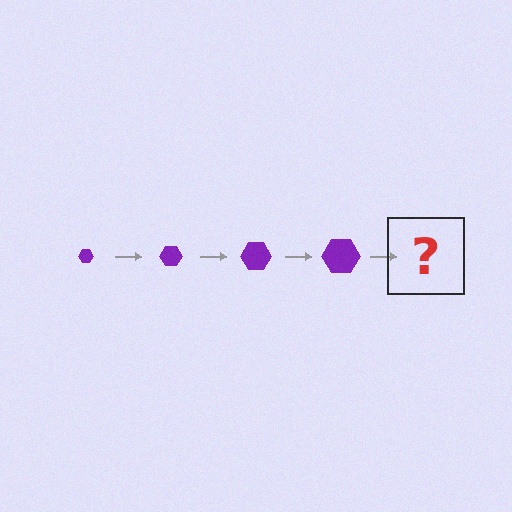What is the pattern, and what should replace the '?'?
The pattern is that the hexagon gets progressively larger each step. The '?' should be a purple hexagon, larger than the previous one.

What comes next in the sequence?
The next element should be a purple hexagon, larger than the previous one.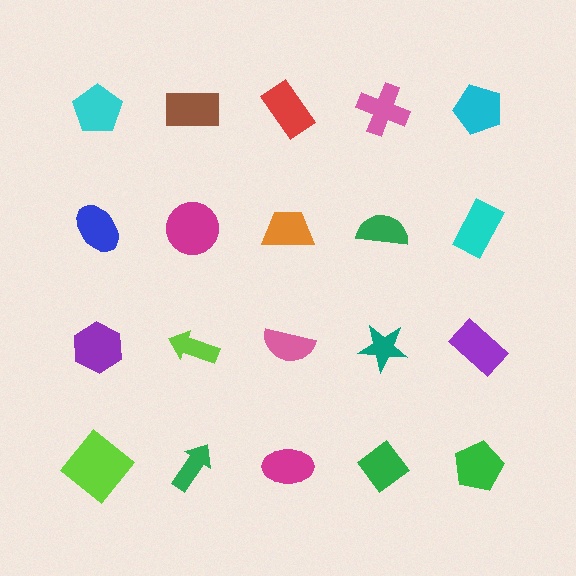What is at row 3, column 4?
A teal star.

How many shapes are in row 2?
5 shapes.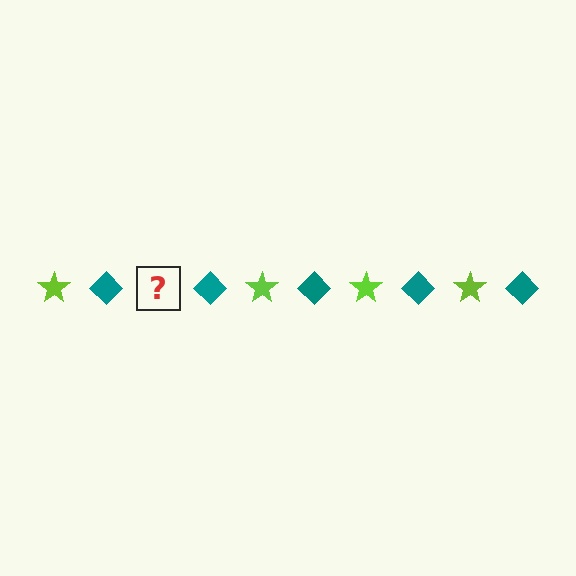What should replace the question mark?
The question mark should be replaced with a lime star.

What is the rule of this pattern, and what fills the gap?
The rule is that the pattern alternates between lime star and teal diamond. The gap should be filled with a lime star.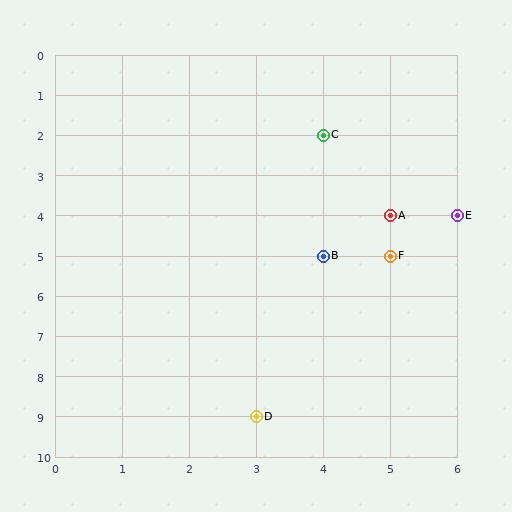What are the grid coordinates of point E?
Point E is at grid coordinates (6, 4).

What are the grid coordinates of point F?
Point F is at grid coordinates (5, 5).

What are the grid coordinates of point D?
Point D is at grid coordinates (3, 9).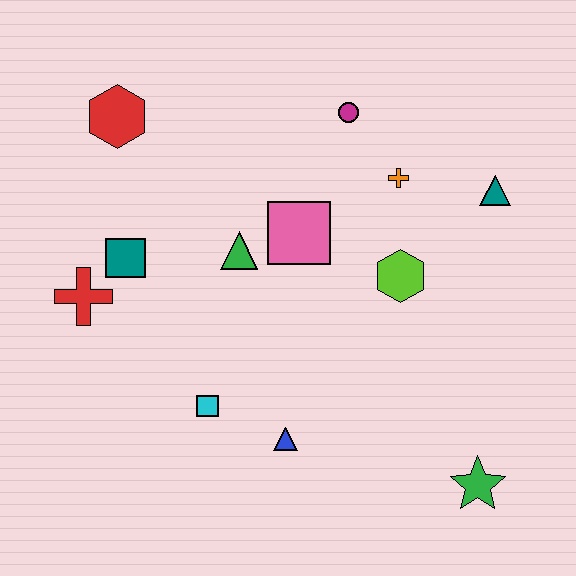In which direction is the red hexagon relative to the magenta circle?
The red hexagon is to the left of the magenta circle.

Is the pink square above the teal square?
Yes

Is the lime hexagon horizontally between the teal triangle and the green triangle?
Yes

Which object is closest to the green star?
The blue triangle is closest to the green star.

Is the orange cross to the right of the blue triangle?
Yes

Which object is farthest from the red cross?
The green star is farthest from the red cross.